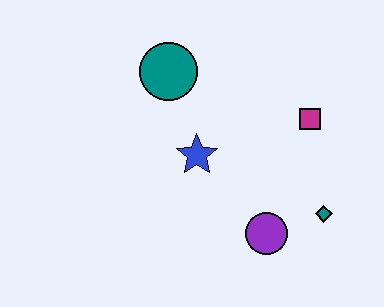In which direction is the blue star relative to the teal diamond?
The blue star is to the left of the teal diamond.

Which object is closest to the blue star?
The teal circle is closest to the blue star.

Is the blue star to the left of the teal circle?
No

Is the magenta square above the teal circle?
No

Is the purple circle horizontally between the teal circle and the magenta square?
Yes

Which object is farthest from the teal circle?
The teal diamond is farthest from the teal circle.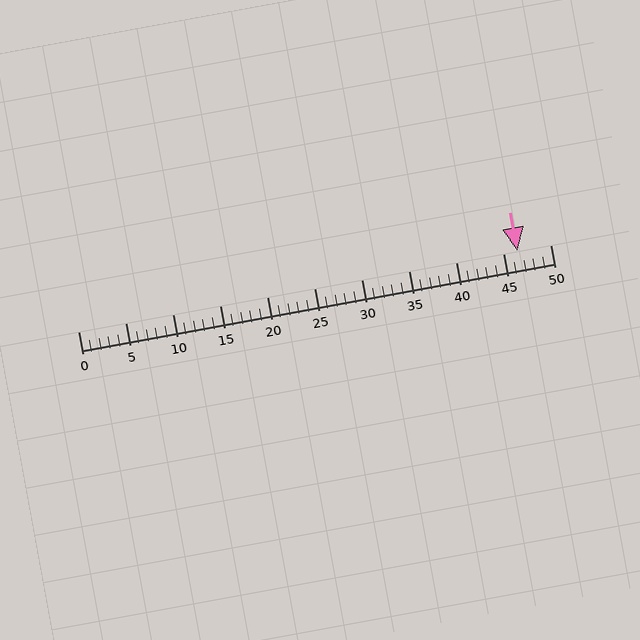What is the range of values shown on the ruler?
The ruler shows values from 0 to 50.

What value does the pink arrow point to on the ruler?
The pink arrow points to approximately 46.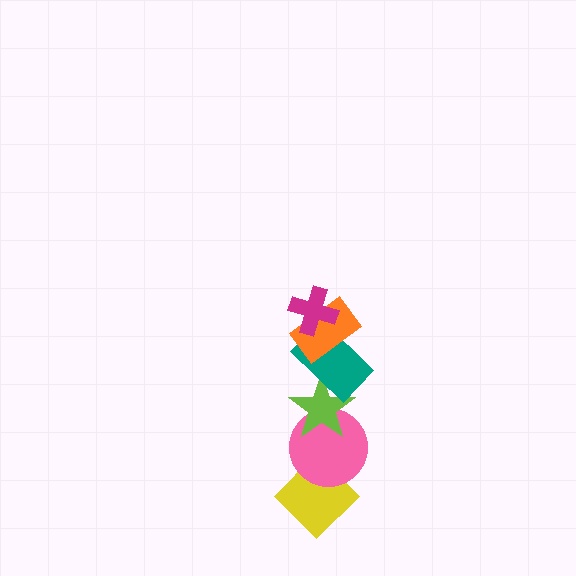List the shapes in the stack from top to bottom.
From top to bottom: the magenta cross, the orange rectangle, the teal rectangle, the lime star, the pink circle, the yellow diamond.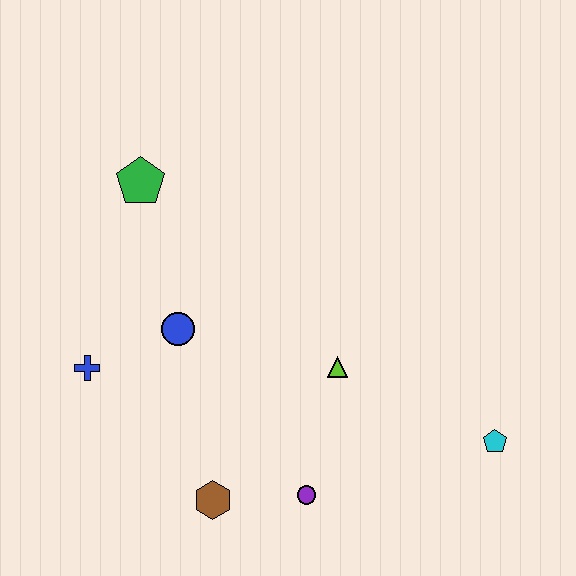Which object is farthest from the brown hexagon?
The green pentagon is farthest from the brown hexagon.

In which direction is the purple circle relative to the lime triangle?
The purple circle is below the lime triangle.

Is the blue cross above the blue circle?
No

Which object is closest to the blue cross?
The blue circle is closest to the blue cross.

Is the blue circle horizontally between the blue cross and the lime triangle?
Yes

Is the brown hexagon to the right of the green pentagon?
Yes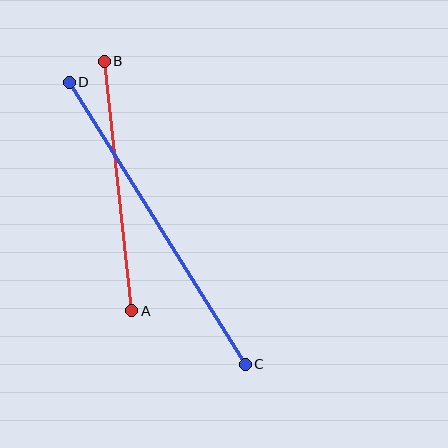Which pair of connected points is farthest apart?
Points C and D are farthest apart.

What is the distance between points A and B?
The distance is approximately 251 pixels.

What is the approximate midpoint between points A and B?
The midpoint is at approximately (118, 186) pixels.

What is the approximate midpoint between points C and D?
The midpoint is at approximately (157, 223) pixels.